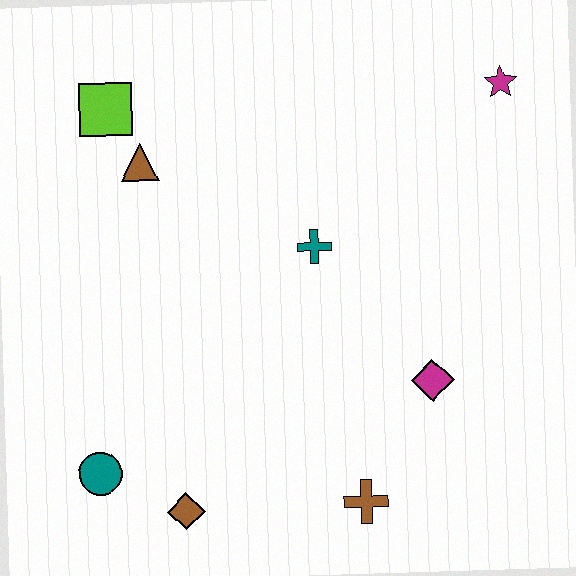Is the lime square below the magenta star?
Yes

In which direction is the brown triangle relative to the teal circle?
The brown triangle is above the teal circle.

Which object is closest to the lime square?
The brown triangle is closest to the lime square.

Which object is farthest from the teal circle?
The magenta star is farthest from the teal circle.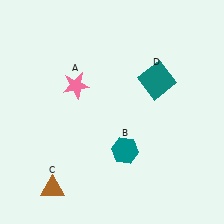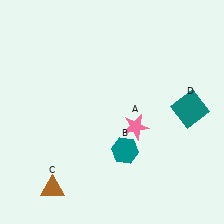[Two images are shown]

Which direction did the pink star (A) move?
The pink star (A) moved right.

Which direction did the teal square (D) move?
The teal square (D) moved right.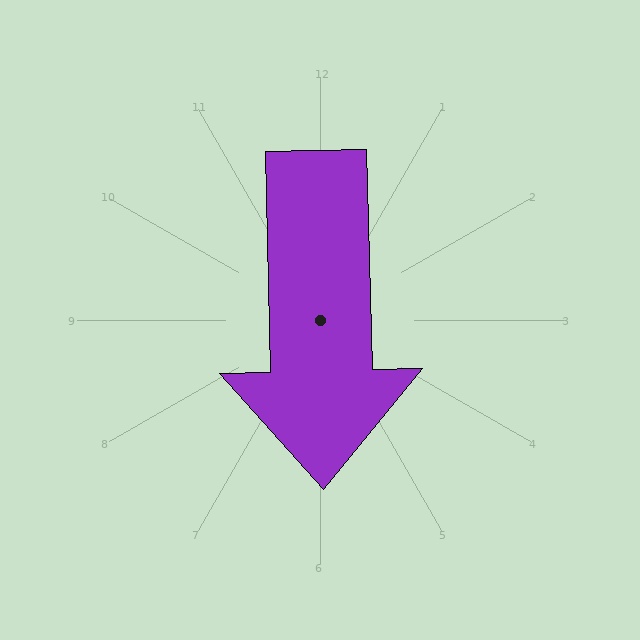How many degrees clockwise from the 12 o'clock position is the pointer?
Approximately 179 degrees.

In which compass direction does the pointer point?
South.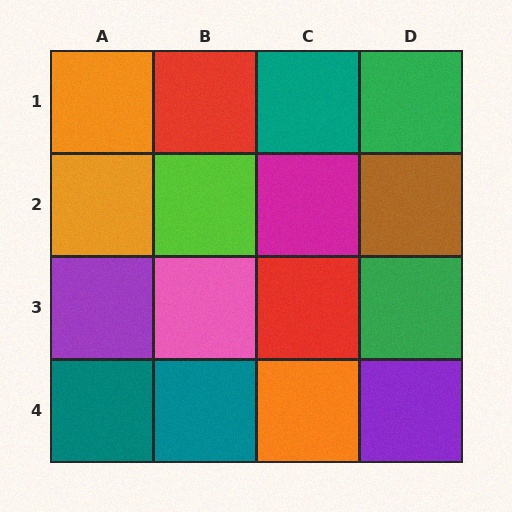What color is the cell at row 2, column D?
Brown.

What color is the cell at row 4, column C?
Orange.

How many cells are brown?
1 cell is brown.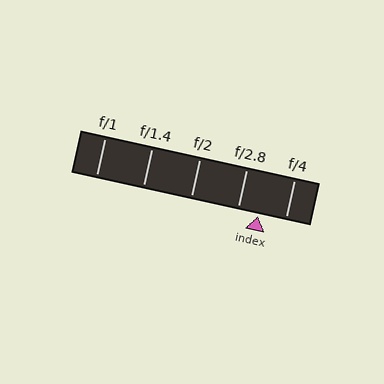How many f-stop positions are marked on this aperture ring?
There are 5 f-stop positions marked.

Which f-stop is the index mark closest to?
The index mark is closest to f/2.8.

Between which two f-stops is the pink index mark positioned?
The index mark is between f/2.8 and f/4.